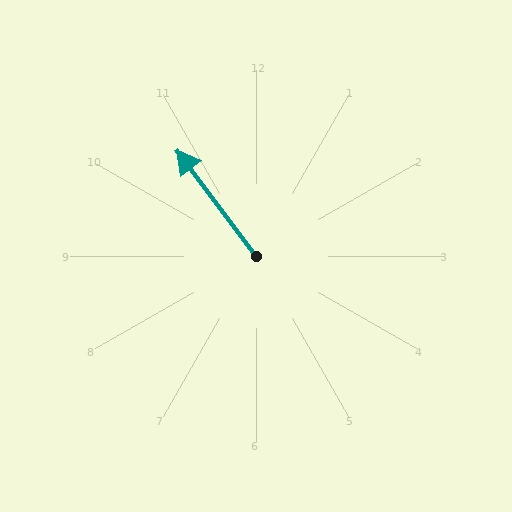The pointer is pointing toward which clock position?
Roughly 11 o'clock.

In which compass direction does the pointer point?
Northwest.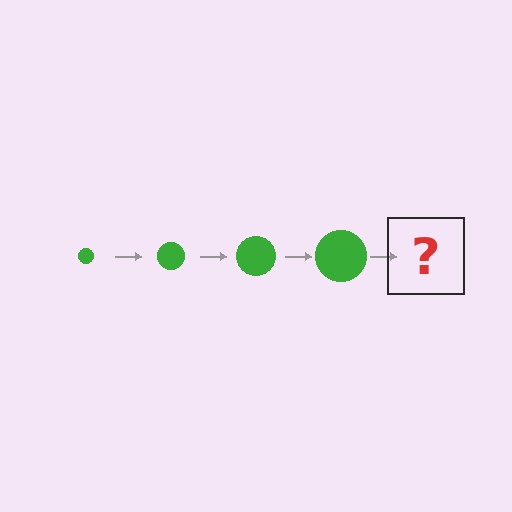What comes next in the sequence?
The next element should be a green circle, larger than the previous one.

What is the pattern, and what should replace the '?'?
The pattern is that the circle gets progressively larger each step. The '?' should be a green circle, larger than the previous one.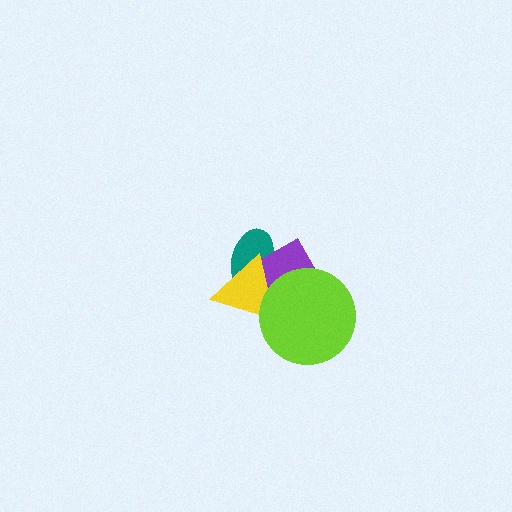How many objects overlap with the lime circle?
2 objects overlap with the lime circle.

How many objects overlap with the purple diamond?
3 objects overlap with the purple diamond.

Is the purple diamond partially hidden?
Yes, it is partially covered by another shape.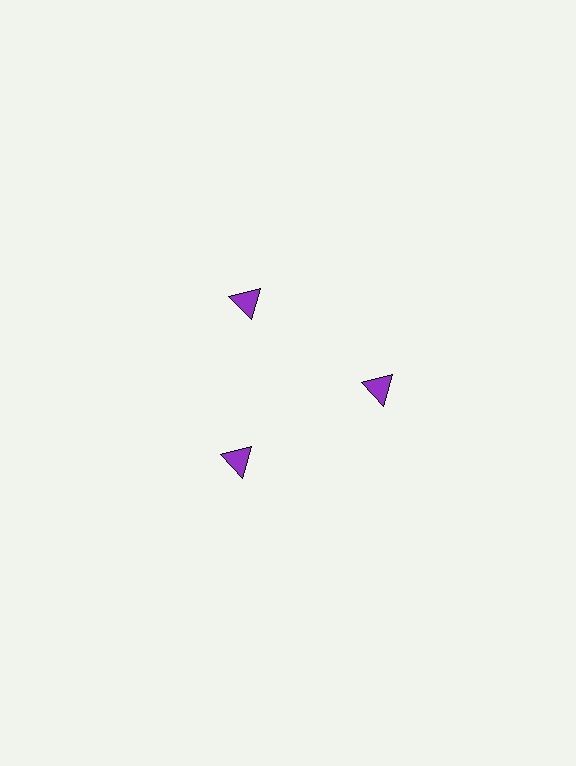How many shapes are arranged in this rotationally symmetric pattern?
There are 3 shapes, arranged in 3 groups of 1.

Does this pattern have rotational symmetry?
Yes, this pattern has 3-fold rotational symmetry. It looks the same after rotating 120 degrees around the center.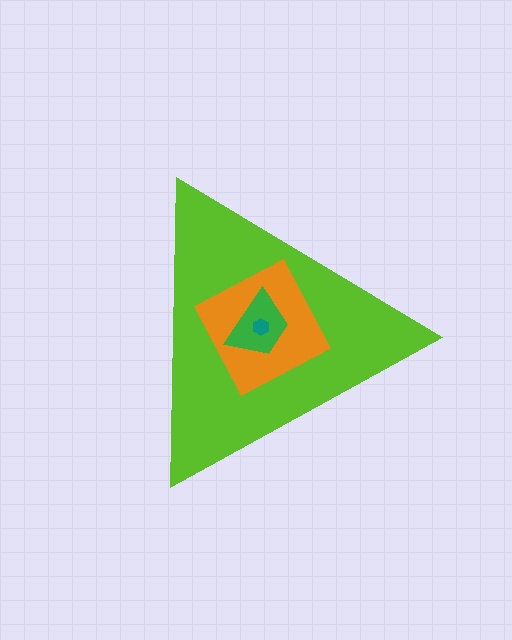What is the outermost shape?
The lime triangle.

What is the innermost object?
The teal hexagon.